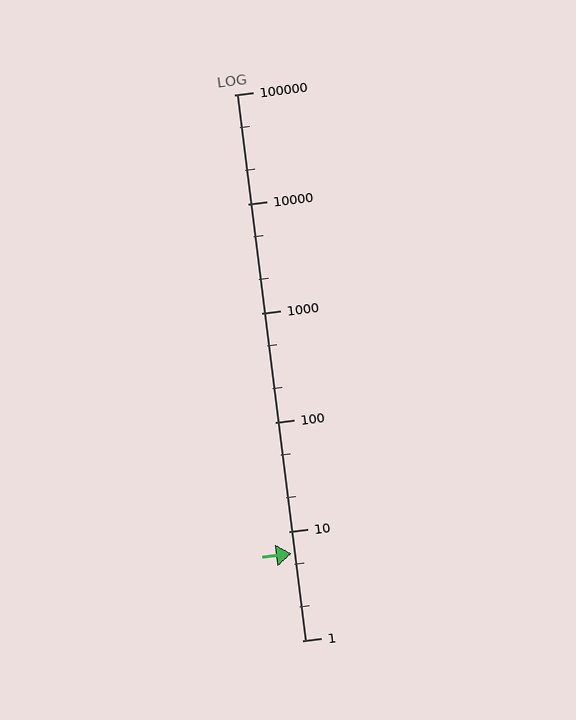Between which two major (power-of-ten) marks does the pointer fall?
The pointer is between 1 and 10.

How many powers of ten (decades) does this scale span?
The scale spans 5 decades, from 1 to 100000.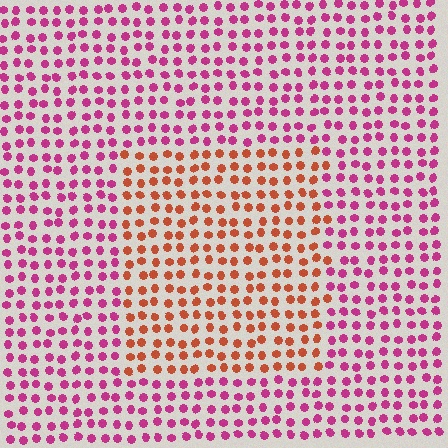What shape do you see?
I see a rectangle.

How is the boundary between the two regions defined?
The boundary is defined purely by a slight shift in hue (about 49 degrees). Spacing, size, and orientation are identical on both sides.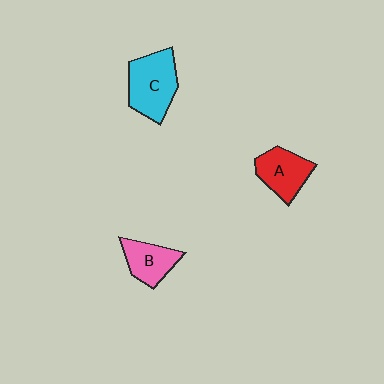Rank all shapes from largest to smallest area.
From largest to smallest: C (cyan), A (red), B (pink).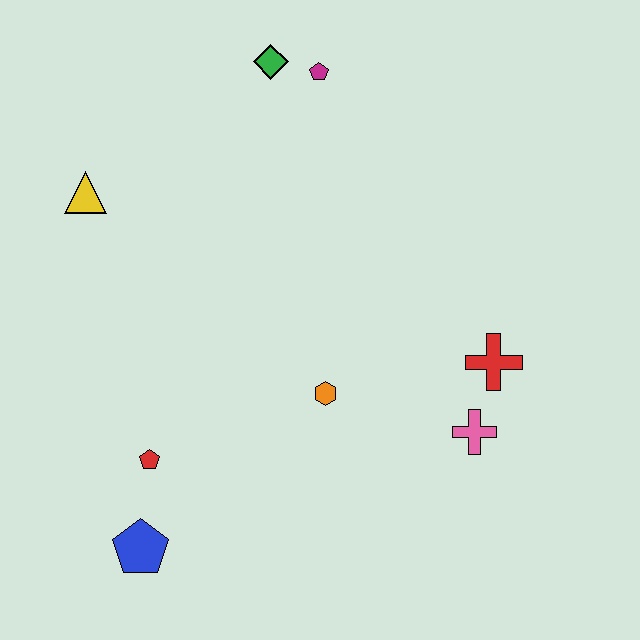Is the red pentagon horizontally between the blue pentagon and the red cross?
Yes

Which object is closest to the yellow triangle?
The green diamond is closest to the yellow triangle.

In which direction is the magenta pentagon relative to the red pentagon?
The magenta pentagon is above the red pentagon.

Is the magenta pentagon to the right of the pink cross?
No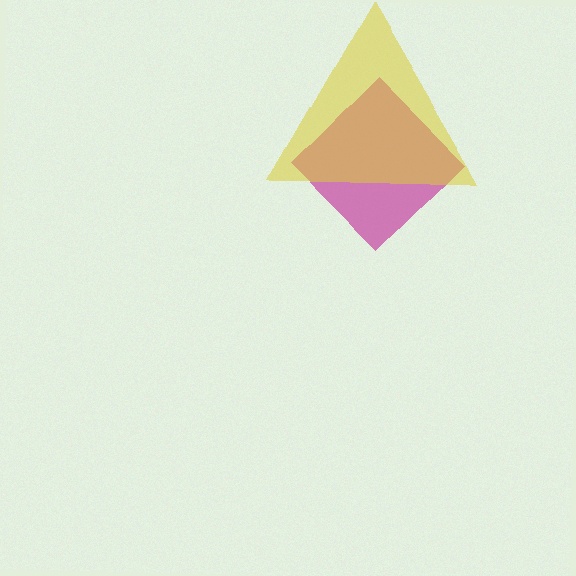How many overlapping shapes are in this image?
There are 2 overlapping shapes in the image.